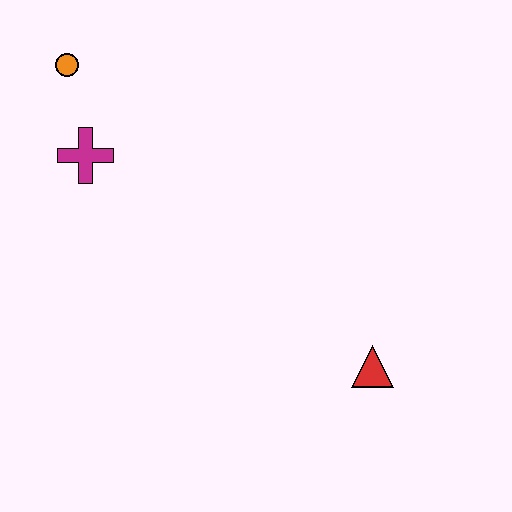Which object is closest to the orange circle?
The magenta cross is closest to the orange circle.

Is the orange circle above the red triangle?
Yes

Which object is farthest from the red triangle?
The orange circle is farthest from the red triangle.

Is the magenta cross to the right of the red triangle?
No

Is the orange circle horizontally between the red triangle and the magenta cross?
No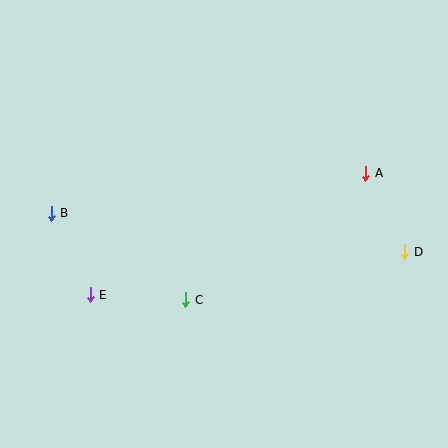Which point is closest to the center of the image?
Point C at (186, 300) is closest to the center.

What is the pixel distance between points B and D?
The distance between B and D is 356 pixels.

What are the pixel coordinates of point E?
Point E is at (90, 295).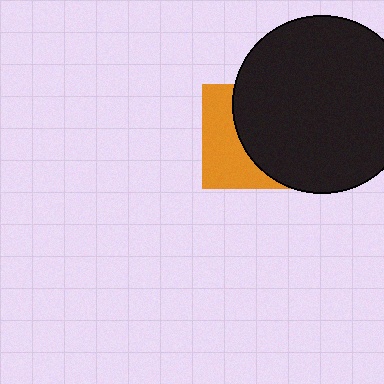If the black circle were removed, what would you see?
You would see the complete orange square.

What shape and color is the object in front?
The object in front is a black circle.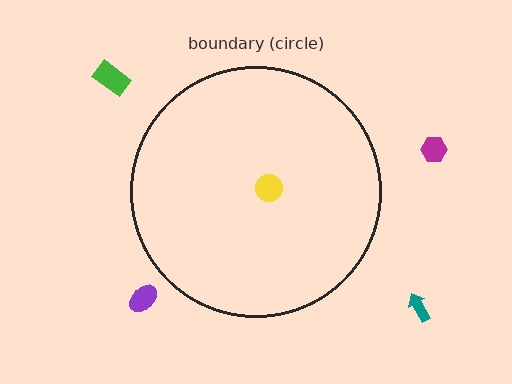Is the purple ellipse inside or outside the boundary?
Outside.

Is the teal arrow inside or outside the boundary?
Outside.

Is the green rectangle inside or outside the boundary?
Outside.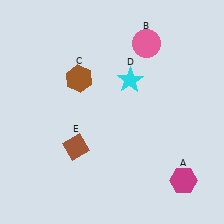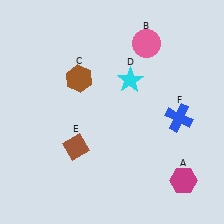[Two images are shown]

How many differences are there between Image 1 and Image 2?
There is 1 difference between the two images.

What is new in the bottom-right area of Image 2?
A blue cross (F) was added in the bottom-right area of Image 2.